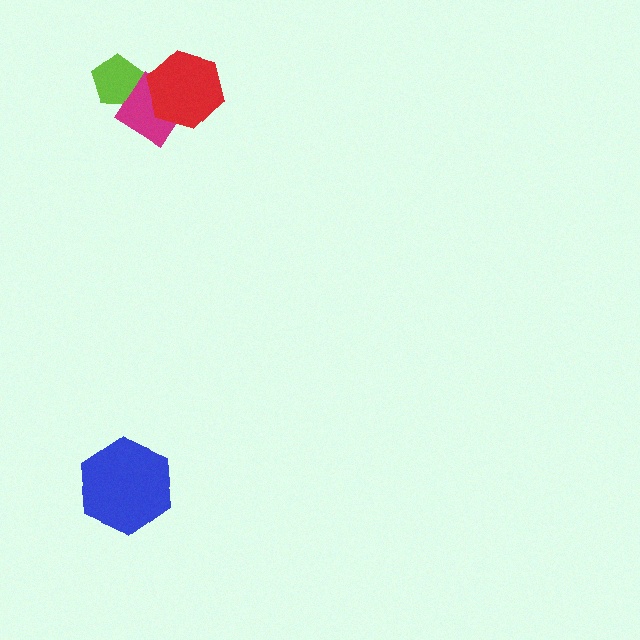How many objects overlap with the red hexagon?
1 object overlaps with the red hexagon.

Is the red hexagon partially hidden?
No, no other shape covers it.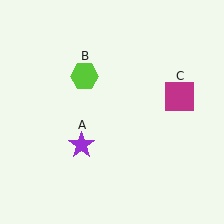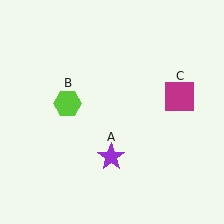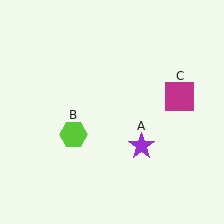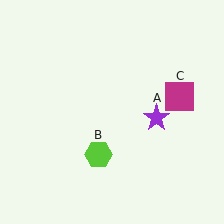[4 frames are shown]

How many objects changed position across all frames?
2 objects changed position: purple star (object A), lime hexagon (object B).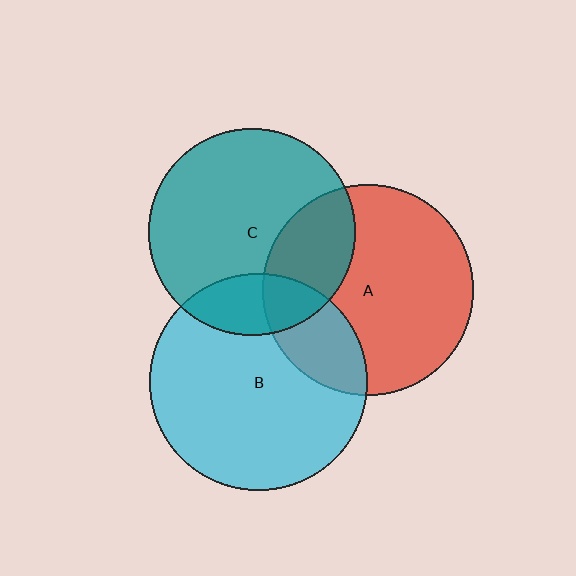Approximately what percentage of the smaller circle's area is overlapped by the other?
Approximately 25%.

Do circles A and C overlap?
Yes.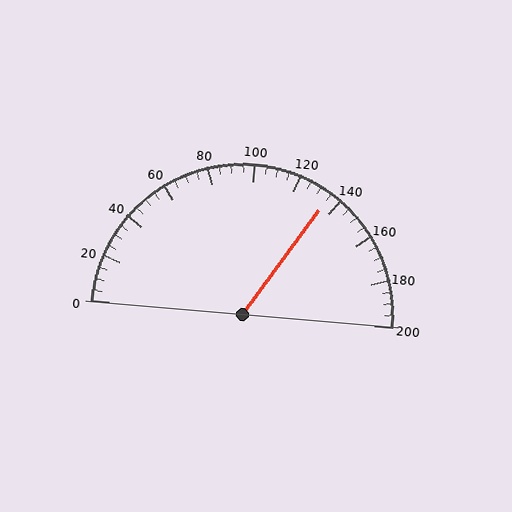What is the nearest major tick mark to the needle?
The nearest major tick mark is 140.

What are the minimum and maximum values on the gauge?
The gauge ranges from 0 to 200.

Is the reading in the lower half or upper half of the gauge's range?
The reading is in the upper half of the range (0 to 200).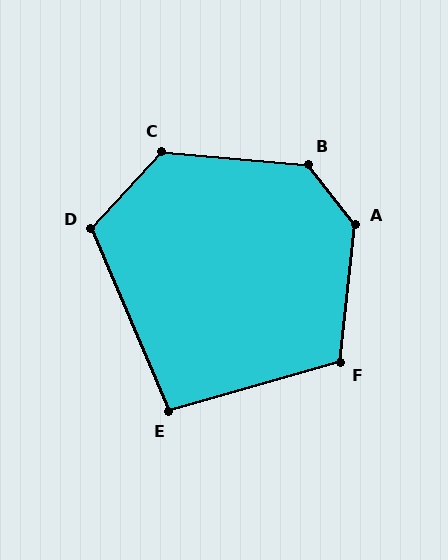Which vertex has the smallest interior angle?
E, at approximately 97 degrees.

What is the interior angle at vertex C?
Approximately 127 degrees (obtuse).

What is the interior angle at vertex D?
Approximately 114 degrees (obtuse).